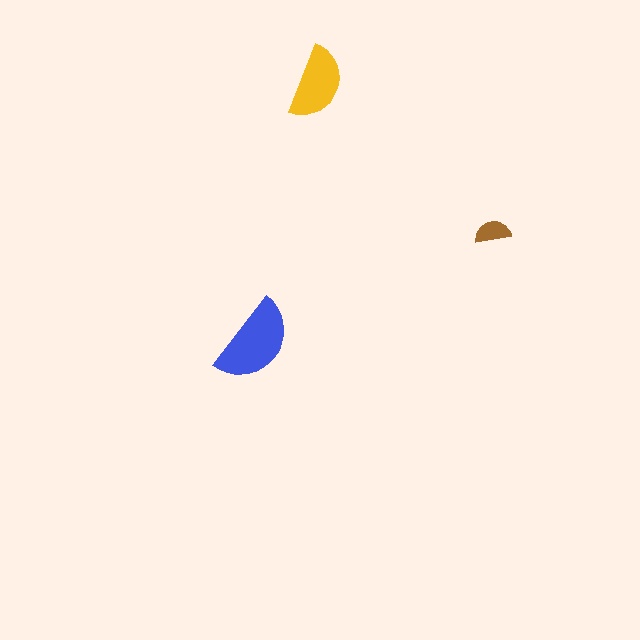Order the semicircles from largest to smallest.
the blue one, the yellow one, the brown one.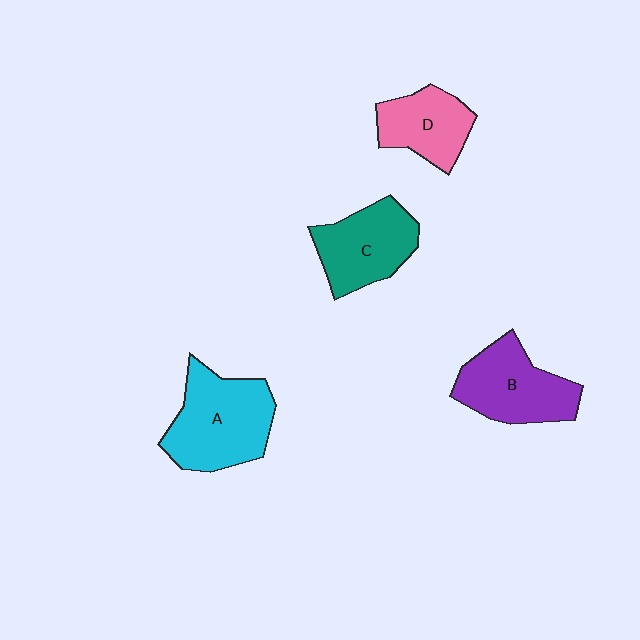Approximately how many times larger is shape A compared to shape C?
Approximately 1.3 times.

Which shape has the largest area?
Shape A (cyan).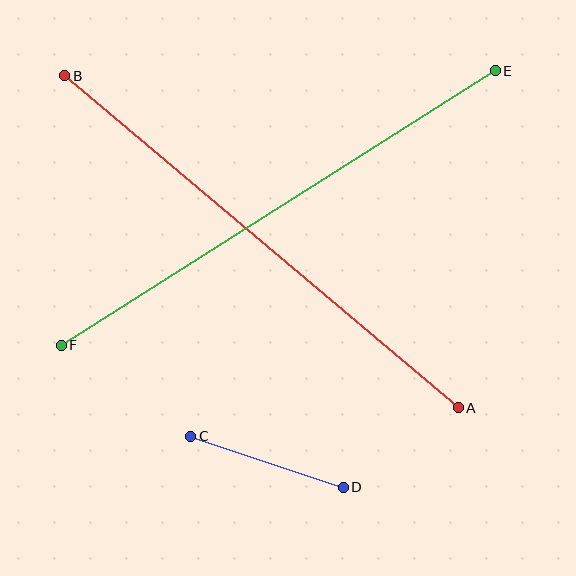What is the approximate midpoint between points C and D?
The midpoint is at approximately (267, 462) pixels.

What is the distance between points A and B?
The distance is approximately 515 pixels.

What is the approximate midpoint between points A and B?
The midpoint is at approximately (261, 242) pixels.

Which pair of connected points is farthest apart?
Points A and B are farthest apart.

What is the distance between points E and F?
The distance is approximately 514 pixels.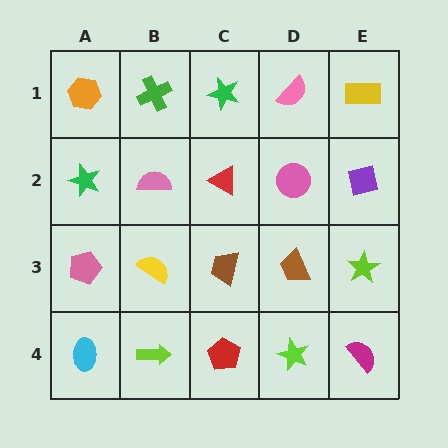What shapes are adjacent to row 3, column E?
A purple square (row 2, column E), a magenta semicircle (row 4, column E), a brown trapezoid (row 3, column D).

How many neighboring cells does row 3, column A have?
3.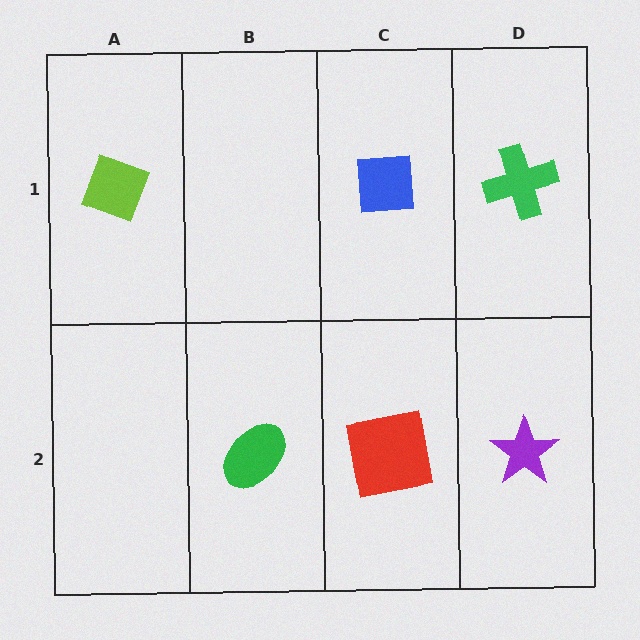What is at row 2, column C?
A red square.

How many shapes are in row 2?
3 shapes.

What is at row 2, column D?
A purple star.